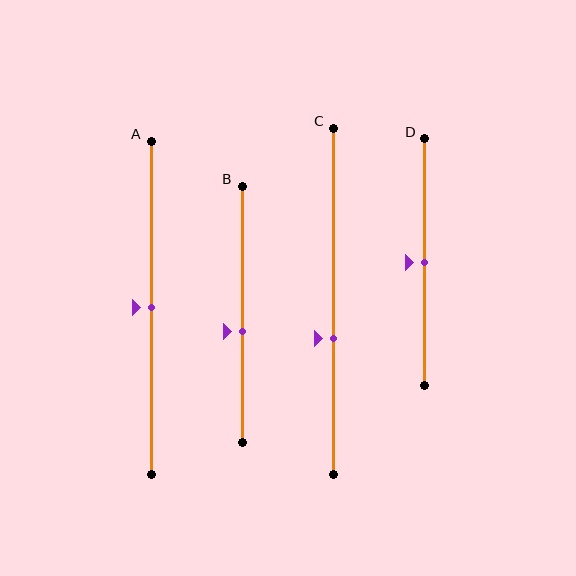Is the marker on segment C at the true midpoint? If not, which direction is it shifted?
No, the marker on segment C is shifted downward by about 11% of the segment length.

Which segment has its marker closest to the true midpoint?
Segment A has its marker closest to the true midpoint.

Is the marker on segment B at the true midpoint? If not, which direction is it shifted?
No, the marker on segment B is shifted downward by about 7% of the segment length.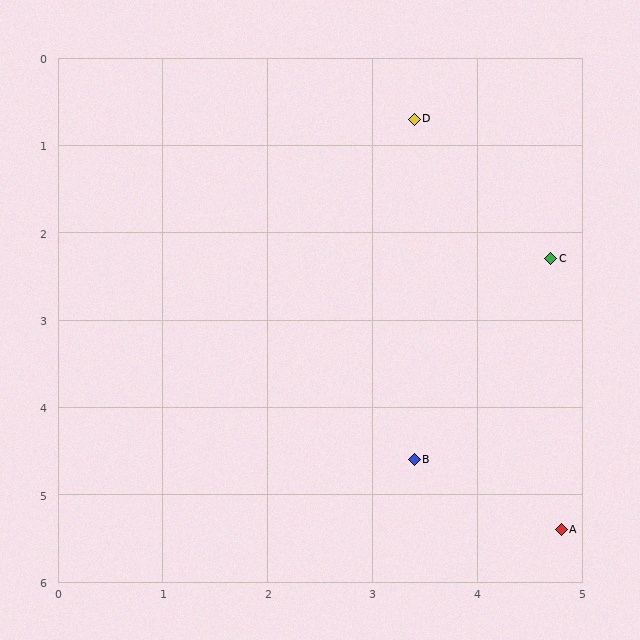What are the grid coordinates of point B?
Point B is at approximately (3.4, 4.6).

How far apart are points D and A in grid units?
Points D and A are about 4.9 grid units apart.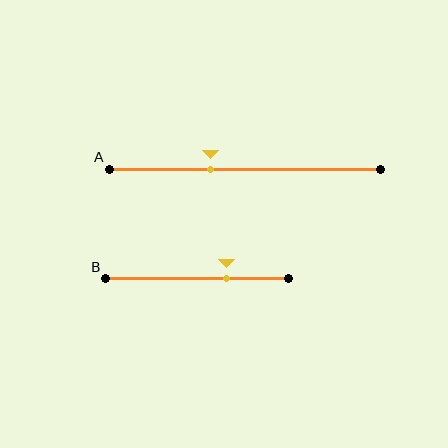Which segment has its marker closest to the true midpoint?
Segment A has its marker closest to the true midpoint.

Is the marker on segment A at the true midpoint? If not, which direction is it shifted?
No, the marker on segment A is shifted to the left by about 13% of the segment length.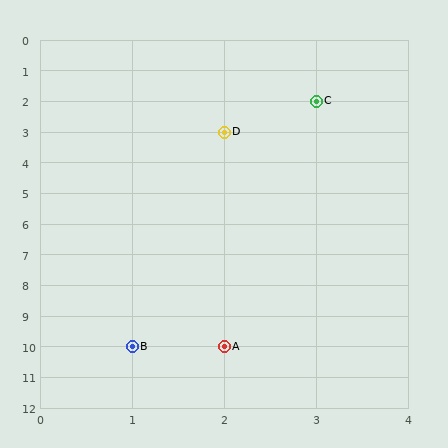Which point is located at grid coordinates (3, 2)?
Point C is at (3, 2).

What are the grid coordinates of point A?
Point A is at grid coordinates (2, 10).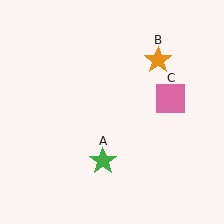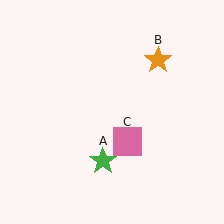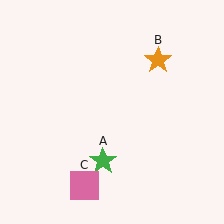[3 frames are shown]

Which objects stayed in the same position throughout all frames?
Green star (object A) and orange star (object B) remained stationary.